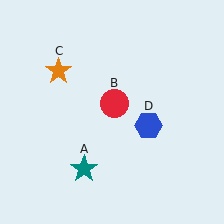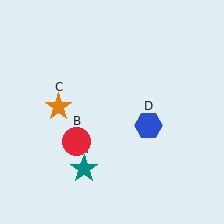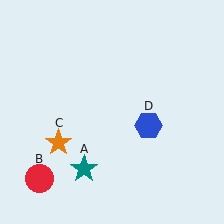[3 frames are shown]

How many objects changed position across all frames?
2 objects changed position: red circle (object B), orange star (object C).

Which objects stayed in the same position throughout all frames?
Teal star (object A) and blue hexagon (object D) remained stationary.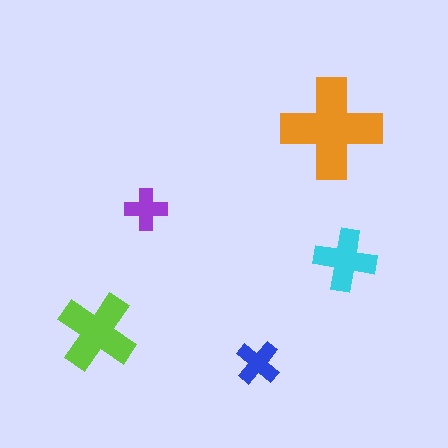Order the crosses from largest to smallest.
the orange one, the lime one, the cyan one, the blue one, the purple one.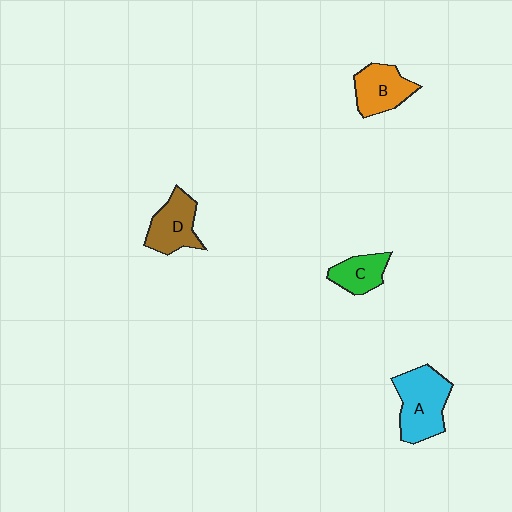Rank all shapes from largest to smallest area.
From largest to smallest: A (cyan), D (brown), B (orange), C (green).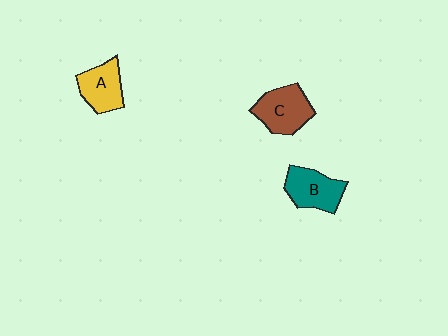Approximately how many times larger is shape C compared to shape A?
Approximately 1.2 times.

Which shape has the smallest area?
Shape A (yellow).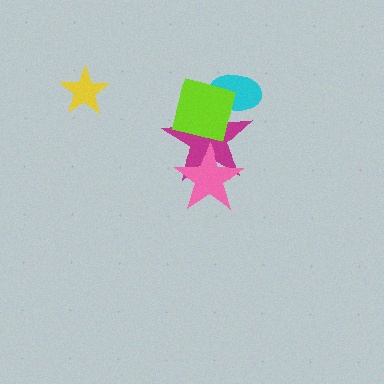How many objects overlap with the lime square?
2 objects overlap with the lime square.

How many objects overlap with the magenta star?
3 objects overlap with the magenta star.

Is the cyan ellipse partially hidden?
Yes, it is partially covered by another shape.